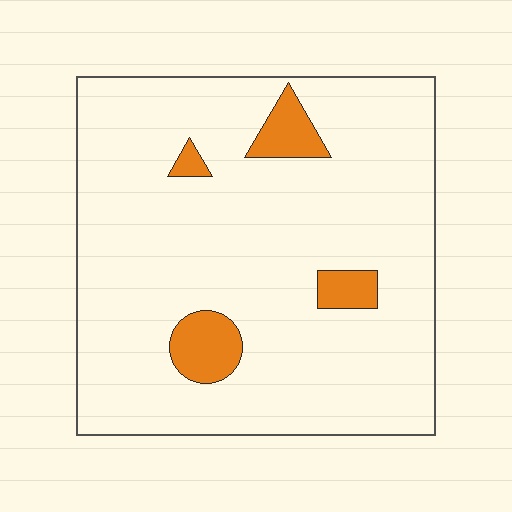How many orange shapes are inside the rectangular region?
4.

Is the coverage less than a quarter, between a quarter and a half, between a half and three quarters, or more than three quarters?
Less than a quarter.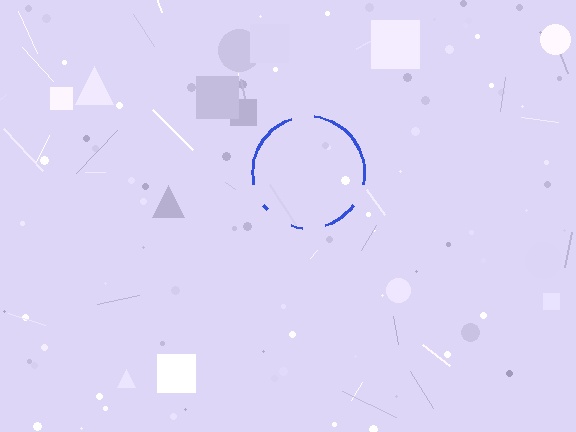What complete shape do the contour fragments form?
The contour fragments form a circle.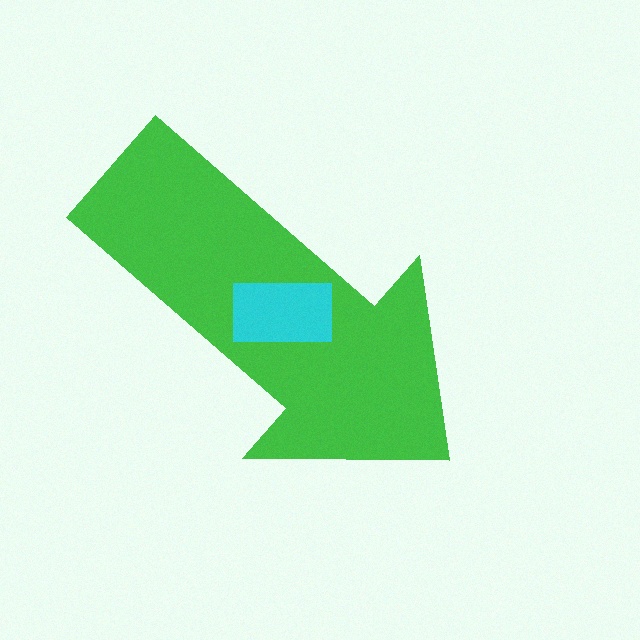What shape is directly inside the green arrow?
The cyan rectangle.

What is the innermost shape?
The cyan rectangle.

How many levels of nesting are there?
2.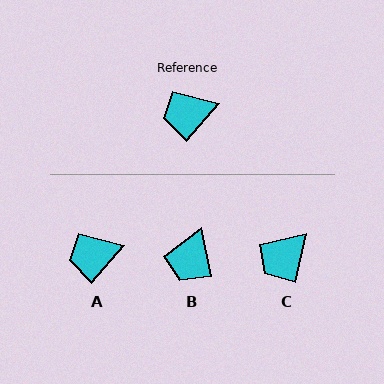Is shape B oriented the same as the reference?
No, it is off by about 52 degrees.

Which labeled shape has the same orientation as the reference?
A.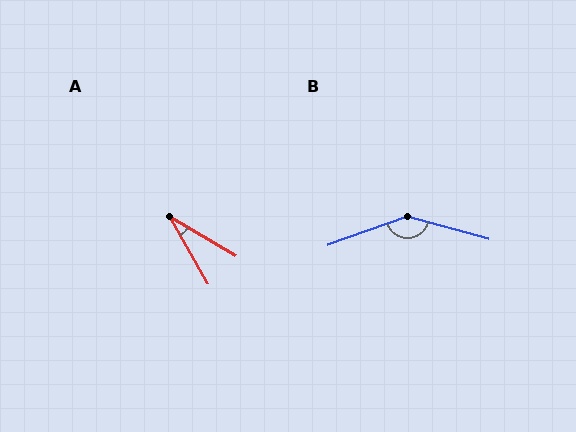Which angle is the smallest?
A, at approximately 30 degrees.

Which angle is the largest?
B, at approximately 145 degrees.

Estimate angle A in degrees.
Approximately 30 degrees.